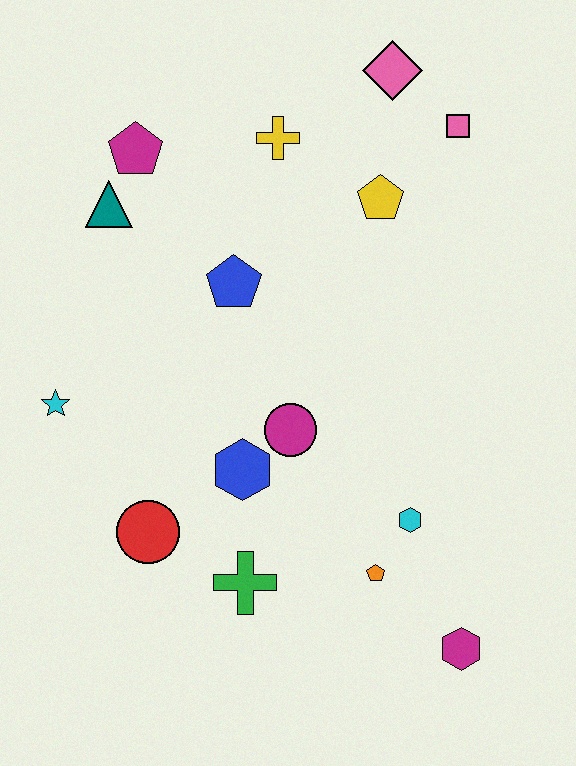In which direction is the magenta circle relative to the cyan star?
The magenta circle is to the right of the cyan star.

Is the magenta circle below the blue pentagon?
Yes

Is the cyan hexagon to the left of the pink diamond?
No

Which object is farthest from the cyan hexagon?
The magenta pentagon is farthest from the cyan hexagon.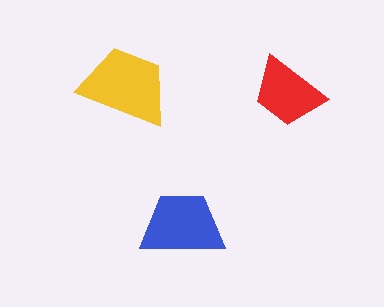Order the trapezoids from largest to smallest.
the yellow one, the blue one, the red one.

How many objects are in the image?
There are 3 objects in the image.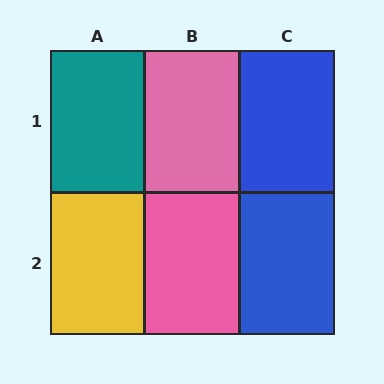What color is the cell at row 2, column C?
Blue.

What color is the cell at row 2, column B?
Pink.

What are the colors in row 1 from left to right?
Teal, pink, blue.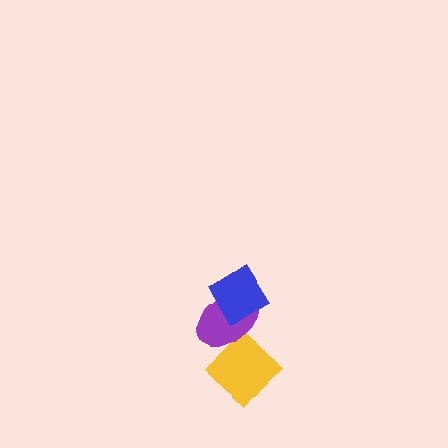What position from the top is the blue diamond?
The blue diamond is 1st from the top.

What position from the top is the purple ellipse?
The purple ellipse is 2nd from the top.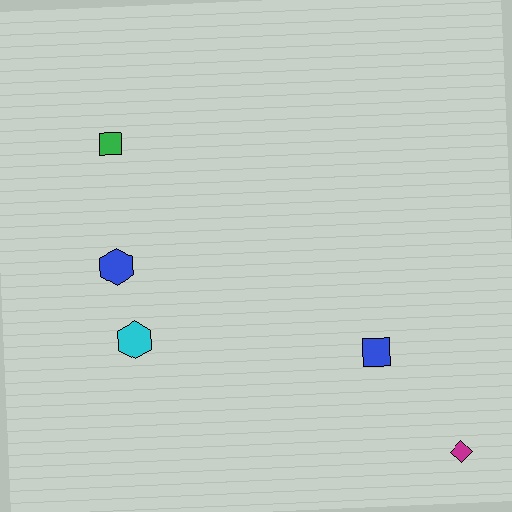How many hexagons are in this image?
There are 2 hexagons.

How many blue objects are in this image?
There are 2 blue objects.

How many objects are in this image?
There are 5 objects.